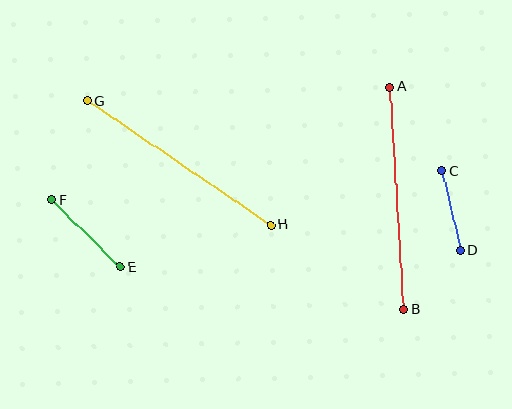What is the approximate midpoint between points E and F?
The midpoint is at approximately (86, 233) pixels.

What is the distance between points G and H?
The distance is approximately 221 pixels.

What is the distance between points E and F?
The distance is approximately 96 pixels.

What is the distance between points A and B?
The distance is approximately 223 pixels.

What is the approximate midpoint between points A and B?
The midpoint is at approximately (397, 198) pixels.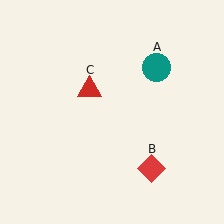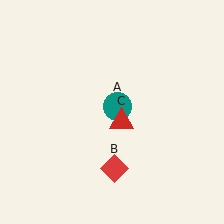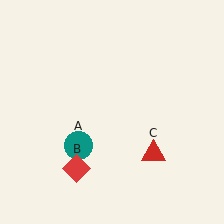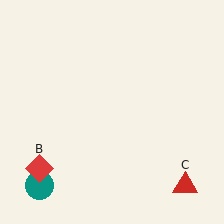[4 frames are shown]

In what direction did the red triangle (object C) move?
The red triangle (object C) moved down and to the right.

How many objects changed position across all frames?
3 objects changed position: teal circle (object A), red diamond (object B), red triangle (object C).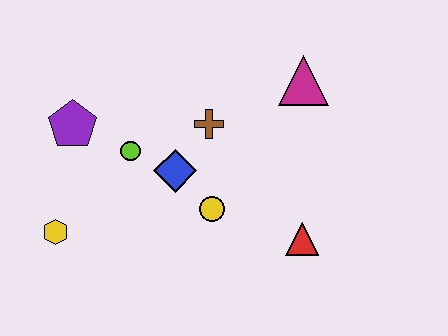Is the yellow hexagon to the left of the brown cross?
Yes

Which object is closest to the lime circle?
The blue diamond is closest to the lime circle.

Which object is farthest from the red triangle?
The purple pentagon is farthest from the red triangle.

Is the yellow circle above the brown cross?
No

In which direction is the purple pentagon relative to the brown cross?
The purple pentagon is to the left of the brown cross.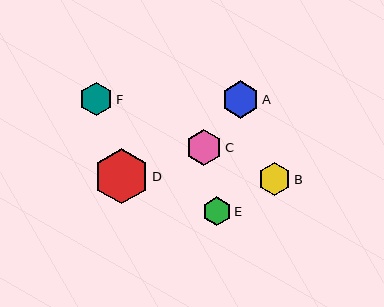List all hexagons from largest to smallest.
From largest to smallest: D, A, C, B, F, E.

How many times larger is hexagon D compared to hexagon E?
Hexagon D is approximately 1.9 times the size of hexagon E.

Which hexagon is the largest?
Hexagon D is the largest with a size of approximately 56 pixels.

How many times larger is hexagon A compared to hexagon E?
Hexagon A is approximately 1.3 times the size of hexagon E.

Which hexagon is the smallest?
Hexagon E is the smallest with a size of approximately 29 pixels.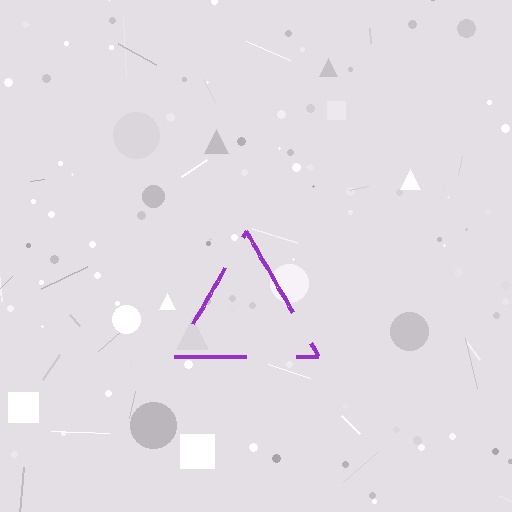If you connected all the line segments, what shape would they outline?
They would outline a triangle.